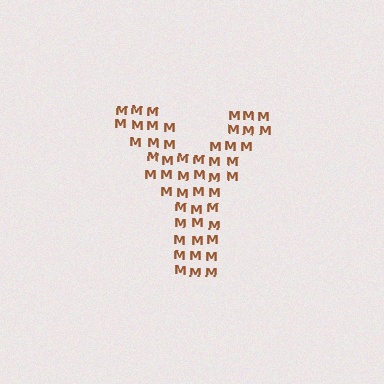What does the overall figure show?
The overall figure shows the letter Y.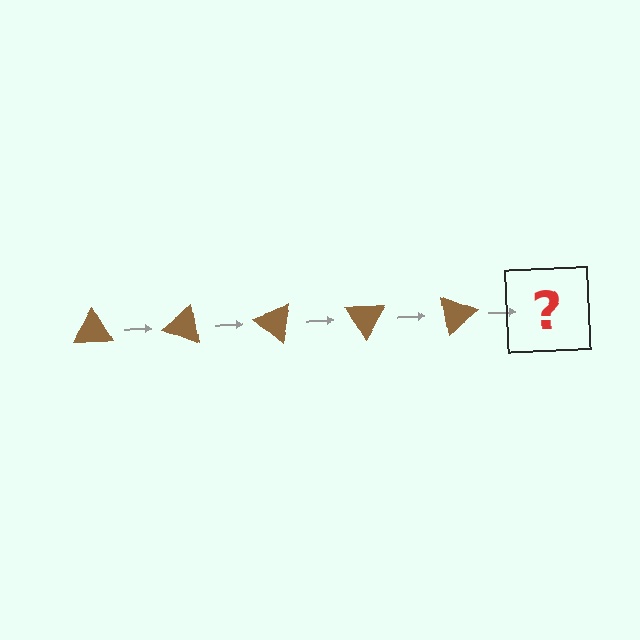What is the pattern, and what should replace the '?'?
The pattern is that the triangle rotates 20 degrees each step. The '?' should be a brown triangle rotated 100 degrees.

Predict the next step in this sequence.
The next step is a brown triangle rotated 100 degrees.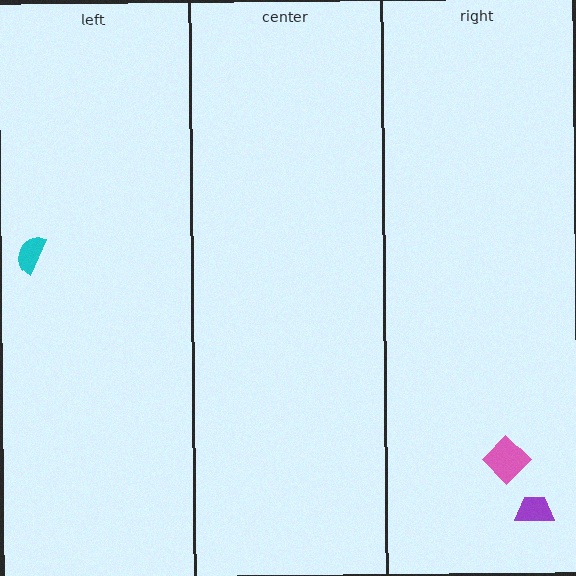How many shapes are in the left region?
1.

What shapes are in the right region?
The purple trapezoid, the pink diamond.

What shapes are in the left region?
The cyan semicircle.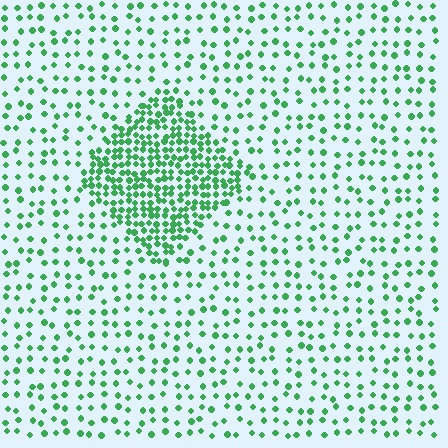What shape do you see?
I see a diamond.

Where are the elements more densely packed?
The elements are more densely packed inside the diamond boundary.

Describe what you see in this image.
The image contains small green elements arranged at two different densities. A diamond-shaped region is visible where the elements are more densely packed than the surrounding area.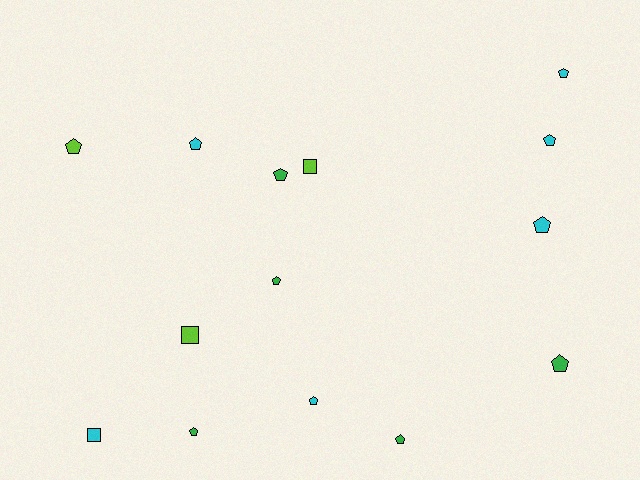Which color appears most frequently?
Cyan, with 6 objects.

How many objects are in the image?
There are 14 objects.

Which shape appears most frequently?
Pentagon, with 11 objects.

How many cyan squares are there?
There is 1 cyan square.